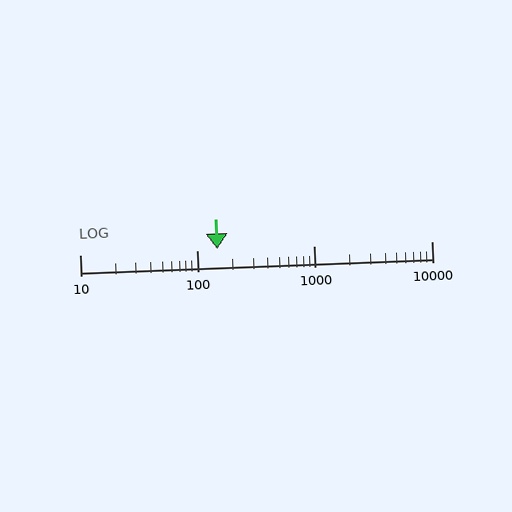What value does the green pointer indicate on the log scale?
The pointer indicates approximately 150.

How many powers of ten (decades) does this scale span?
The scale spans 3 decades, from 10 to 10000.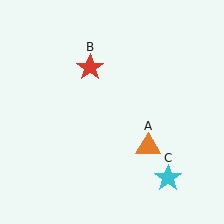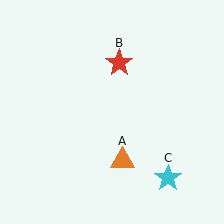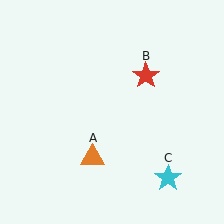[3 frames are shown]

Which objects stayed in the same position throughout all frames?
Cyan star (object C) remained stationary.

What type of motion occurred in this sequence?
The orange triangle (object A), red star (object B) rotated clockwise around the center of the scene.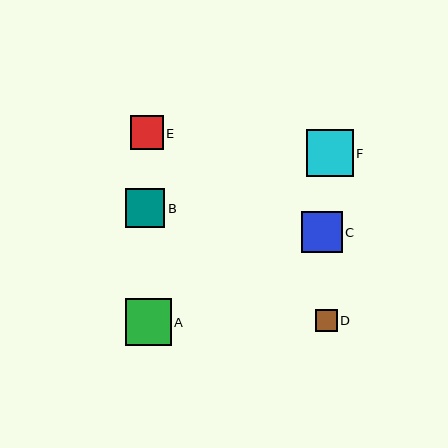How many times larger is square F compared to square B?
Square F is approximately 1.2 times the size of square B.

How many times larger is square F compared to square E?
Square F is approximately 1.4 times the size of square E.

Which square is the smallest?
Square D is the smallest with a size of approximately 21 pixels.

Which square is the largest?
Square F is the largest with a size of approximately 47 pixels.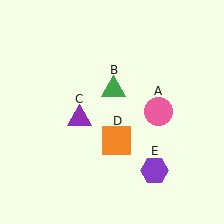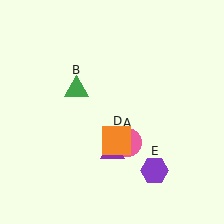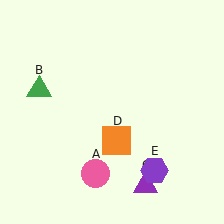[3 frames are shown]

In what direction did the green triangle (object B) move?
The green triangle (object B) moved left.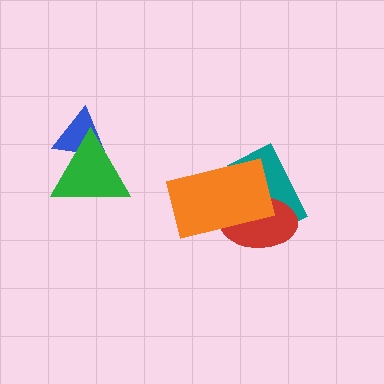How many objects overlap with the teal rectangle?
2 objects overlap with the teal rectangle.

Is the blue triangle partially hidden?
Yes, it is partially covered by another shape.